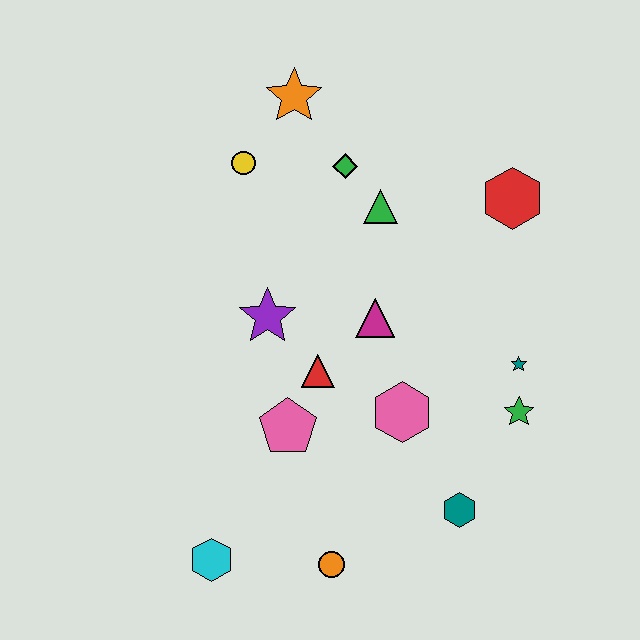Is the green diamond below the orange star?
Yes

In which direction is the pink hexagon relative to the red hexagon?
The pink hexagon is below the red hexagon.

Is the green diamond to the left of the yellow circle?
No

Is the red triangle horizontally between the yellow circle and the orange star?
No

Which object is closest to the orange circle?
The cyan hexagon is closest to the orange circle.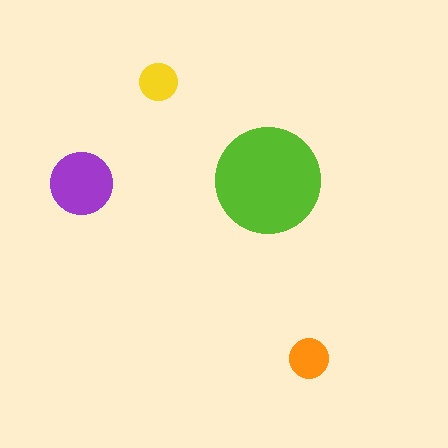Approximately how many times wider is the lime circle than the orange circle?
About 2.5 times wider.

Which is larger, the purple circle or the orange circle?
The purple one.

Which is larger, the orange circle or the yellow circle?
The orange one.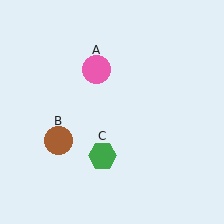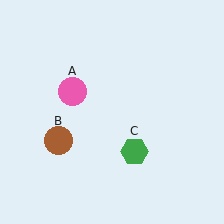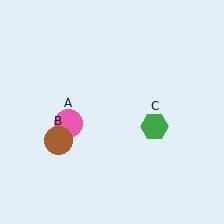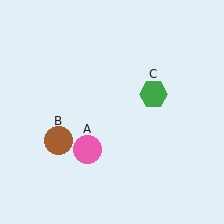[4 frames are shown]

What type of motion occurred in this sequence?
The pink circle (object A), green hexagon (object C) rotated counterclockwise around the center of the scene.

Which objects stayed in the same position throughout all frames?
Brown circle (object B) remained stationary.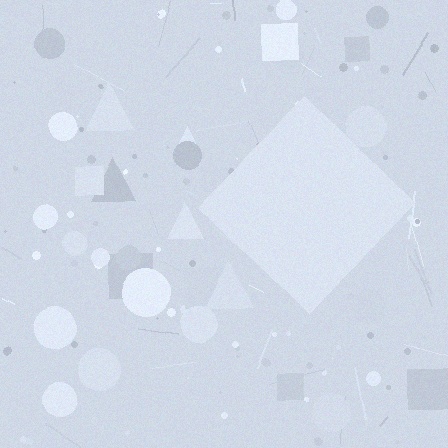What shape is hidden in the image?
A diamond is hidden in the image.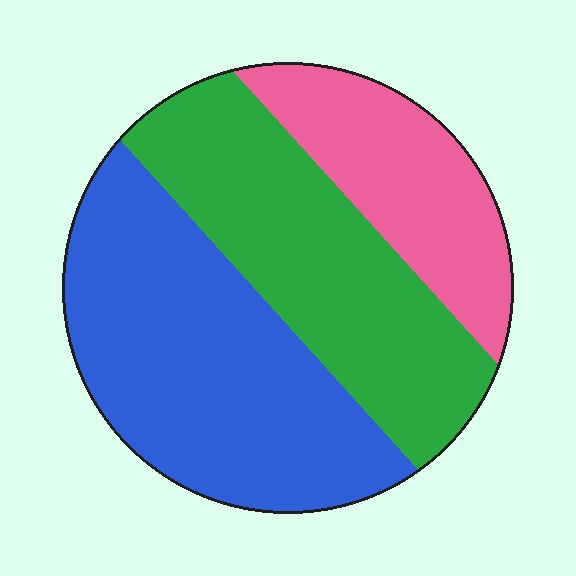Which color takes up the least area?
Pink, at roughly 20%.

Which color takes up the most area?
Blue, at roughly 45%.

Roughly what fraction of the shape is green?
Green covers about 35% of the shape.